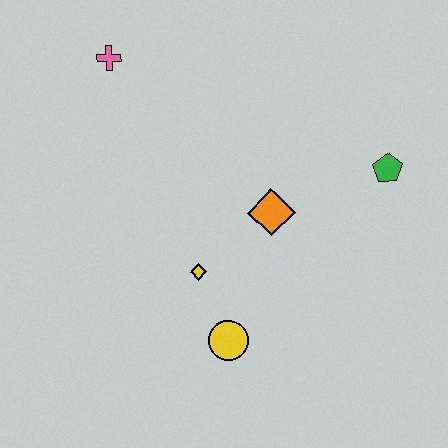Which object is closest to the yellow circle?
The yellow diamond is closest to the yellow circle.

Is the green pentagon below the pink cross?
Yes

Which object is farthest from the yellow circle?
The pink cross is farthest from the yellow circle.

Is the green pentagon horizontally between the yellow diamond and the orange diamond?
No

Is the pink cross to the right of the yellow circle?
No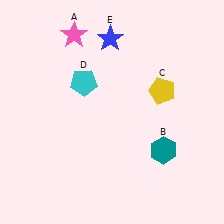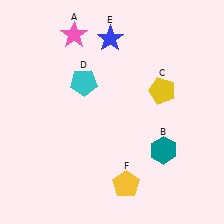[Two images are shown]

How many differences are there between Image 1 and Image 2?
There is 1 difference between the two images.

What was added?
A yellow pentagon (F) was added in Image 2.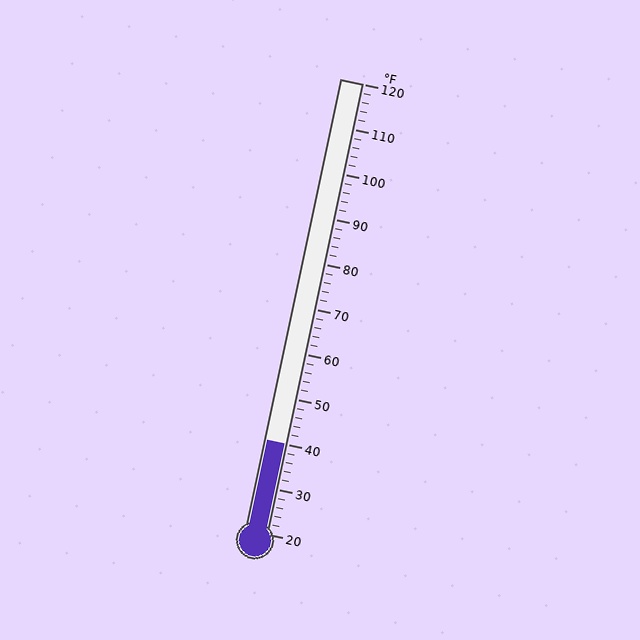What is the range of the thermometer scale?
The thermometer scale ranges from 20°F to 120°F.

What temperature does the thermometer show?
The thermometer shows approximately 40°F.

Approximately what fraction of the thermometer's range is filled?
The thermometer is filled to approximately 20% of its range.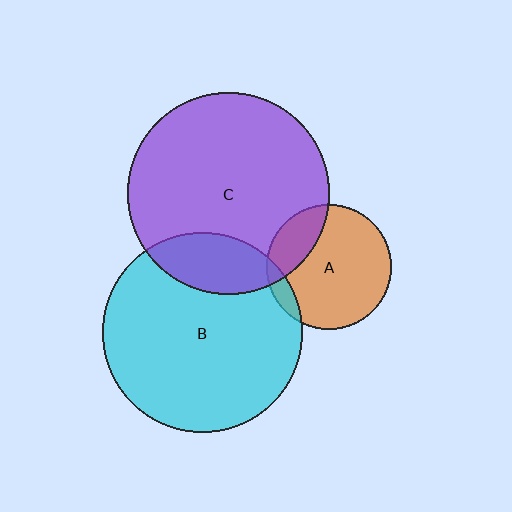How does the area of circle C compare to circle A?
Approximately 2.6 times.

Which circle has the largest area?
Circle C (purple).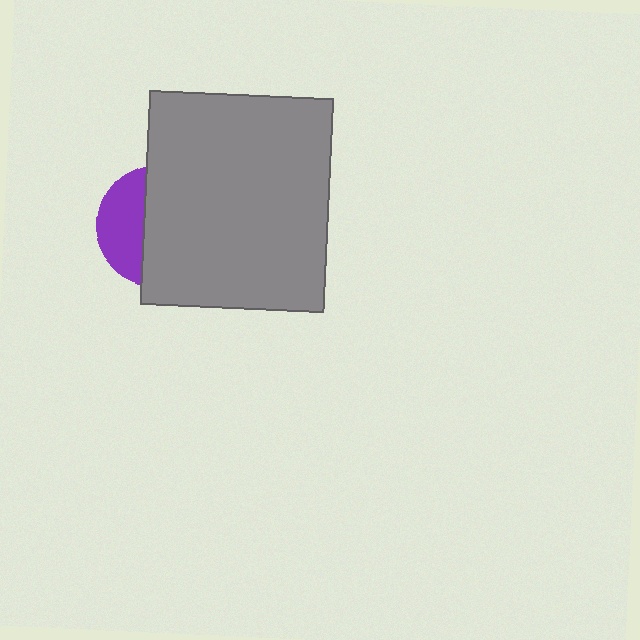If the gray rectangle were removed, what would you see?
You would see the complete purple circle.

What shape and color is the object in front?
The object in front is a gray rectangle.